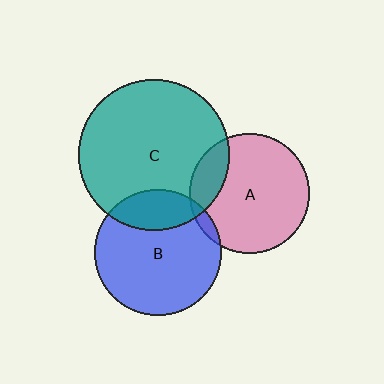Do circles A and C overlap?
Yes.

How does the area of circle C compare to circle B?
Approximately 1.4 times.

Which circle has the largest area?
Circle C (teal).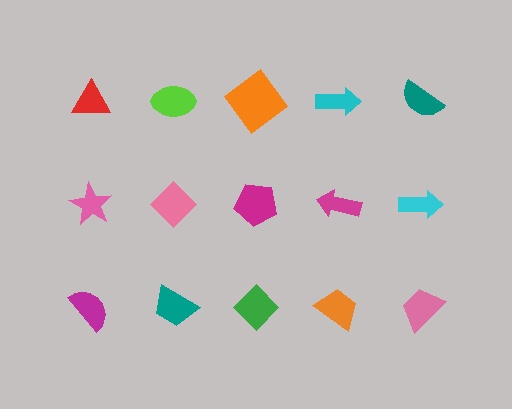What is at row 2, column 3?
A magenta pentagon.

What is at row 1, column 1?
A red triangle.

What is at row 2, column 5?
A cyan arrow.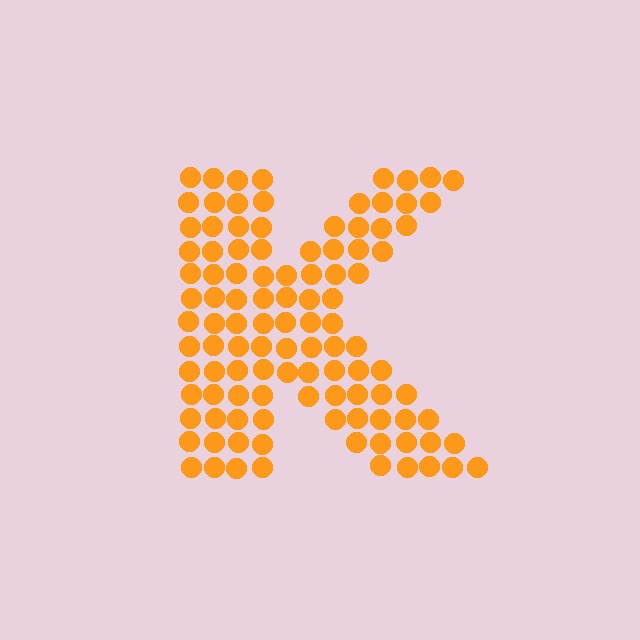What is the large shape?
The large shape is the letter K.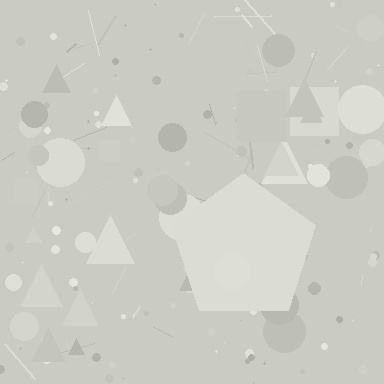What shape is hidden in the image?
A pentagon is hidden in the image.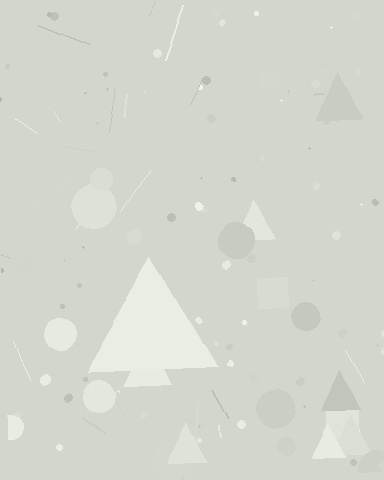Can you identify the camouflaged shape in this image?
The camouflaged shape is a triangle.